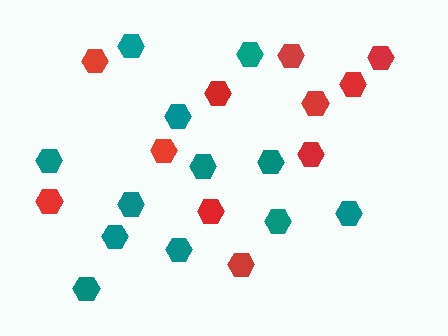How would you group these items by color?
There are 2 groups: one group of red hexagons (11) and one group of teal hexagons (12).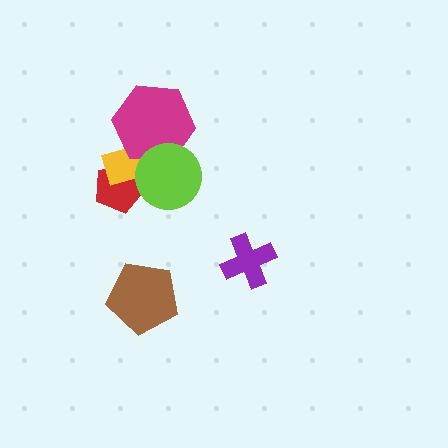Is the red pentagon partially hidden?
Yes, it is partially covered by another shape.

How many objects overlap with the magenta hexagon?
2 objects overlap with the magenta hexagon.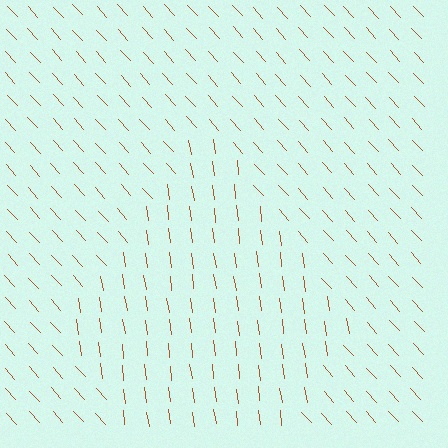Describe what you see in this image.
The image is filled with small brown line segments. A diamond region in the image has lines oriented differently from the surrounding lines, creating a visible texture boundary.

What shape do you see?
I see a diamond.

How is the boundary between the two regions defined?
The boundary is defined purely by a change in line orientation (approximately 34 degrees difference). All lines are the same color and thickness.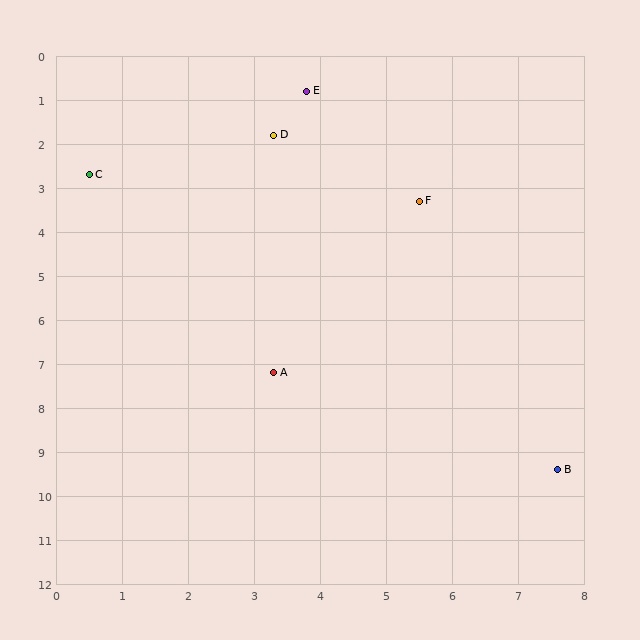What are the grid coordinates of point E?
Point E is at approximately (3.8, 0.8).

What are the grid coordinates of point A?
Point A is at approximately (3.3, 7.2).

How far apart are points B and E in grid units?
Points B and E are about 9.4 grid units apart.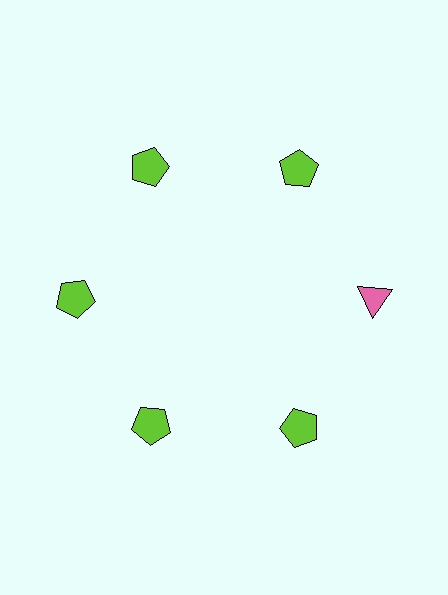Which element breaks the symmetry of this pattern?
The pink triangle at roughly the 3 o'clock position breaks the symmetry. All other shapes are lime pentagons.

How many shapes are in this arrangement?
There are 6 shapes arranged in a ring pattern.